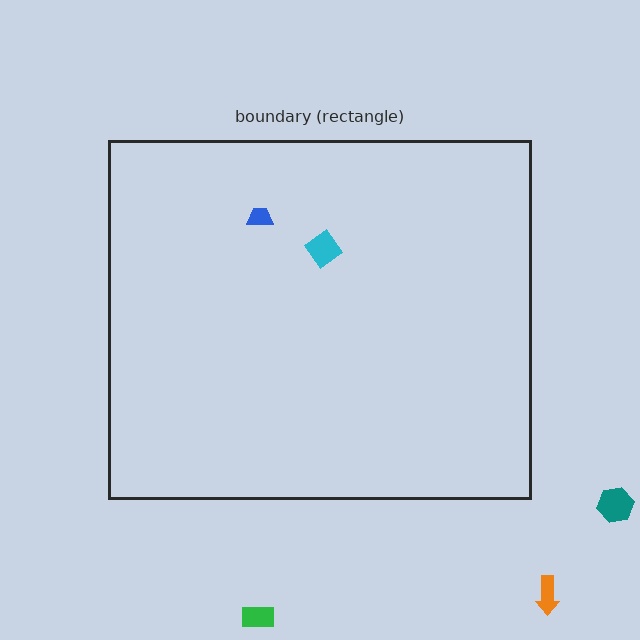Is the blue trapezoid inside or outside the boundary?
Inside.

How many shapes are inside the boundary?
2 inside, 3 outside.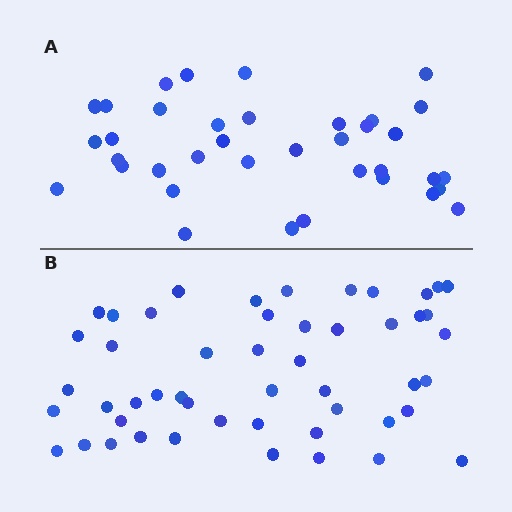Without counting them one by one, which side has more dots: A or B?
Region B (the bottom region) has more dots.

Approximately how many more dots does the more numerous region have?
Region B has approximately 15 more dots than region A.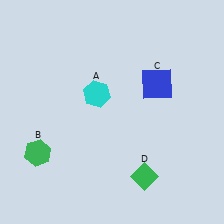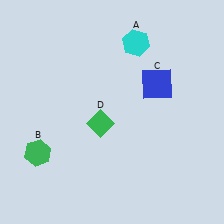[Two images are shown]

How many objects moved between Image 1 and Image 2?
2 objects moved between the two images.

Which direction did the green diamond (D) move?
The green diamond (D) moved up.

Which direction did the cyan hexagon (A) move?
The cyan hexagon (A) moved up.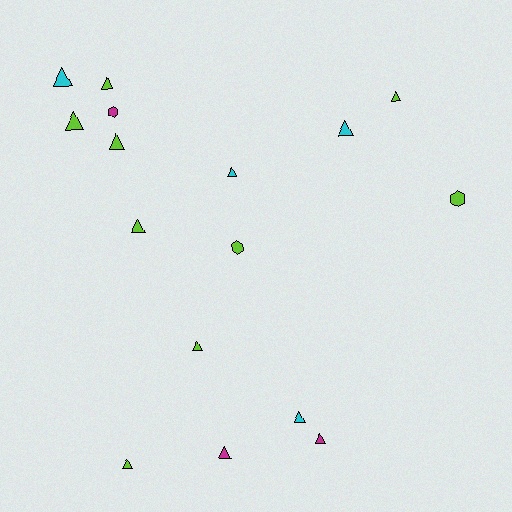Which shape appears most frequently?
Triangle, with 13 objects.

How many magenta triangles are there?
There are 2 magenta triangles.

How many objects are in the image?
There are 16 objects.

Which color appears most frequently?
Lime, with 9 objects.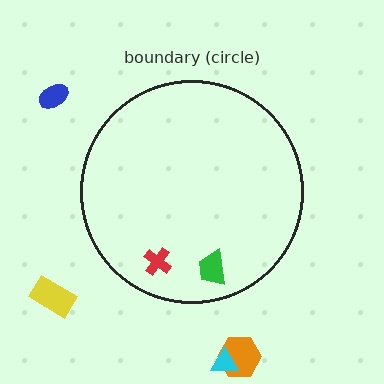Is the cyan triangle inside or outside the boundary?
Outside.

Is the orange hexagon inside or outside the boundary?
Outside.